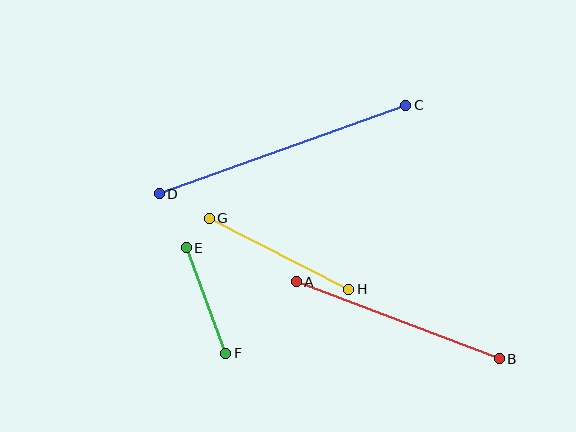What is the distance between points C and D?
The distance is approximately 262 pixels.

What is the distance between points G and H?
The distance is approximately 157 pixels.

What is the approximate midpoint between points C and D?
The midpoint is at approximately (282, 149) pixels.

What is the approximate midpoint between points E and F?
The midpoint is at approximately (206, 301) pixels.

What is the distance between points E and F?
The distance is approximately 113 pixels.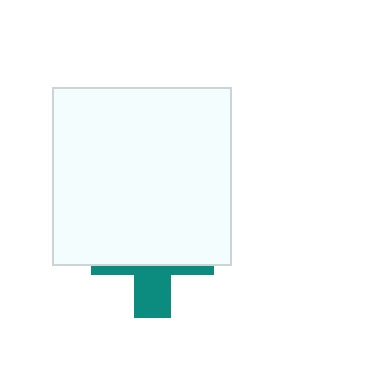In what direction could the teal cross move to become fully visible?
The teal cross could move down. That would shift it out from behind the white square entirely.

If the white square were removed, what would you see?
You would see the complete teal cross.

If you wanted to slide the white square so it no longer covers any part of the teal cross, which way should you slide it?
Slide it up — that is the most direct way to separate the two shapes.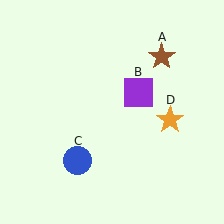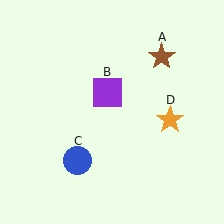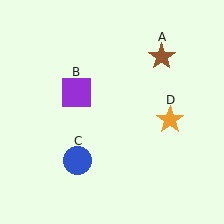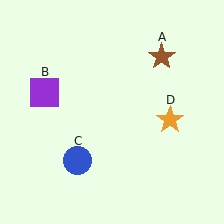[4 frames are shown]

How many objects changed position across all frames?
1 object changed position: purple square (object B).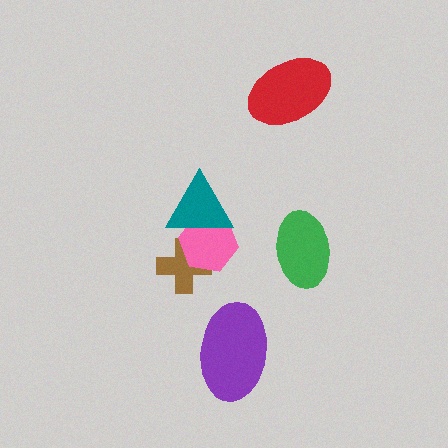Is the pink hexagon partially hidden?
Yes, it is partially covered by another shape.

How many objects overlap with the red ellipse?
0 objects overlap with the red ellipse.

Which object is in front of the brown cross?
The pink hexagon is in front of the brown cross.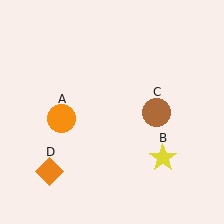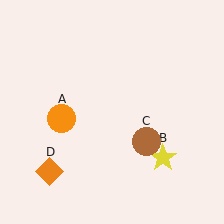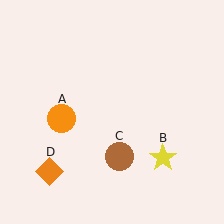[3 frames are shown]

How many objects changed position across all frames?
1 object changed position: brown circle (object C).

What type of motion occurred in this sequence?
The brown circle (object C) rotated clockwise around the center of the scene.